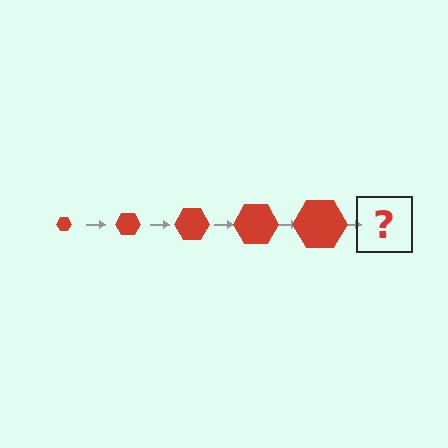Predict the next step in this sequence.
The next step is a red hexagon, larger than the previous one.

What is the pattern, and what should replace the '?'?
The pattern is that the hexagon gets progressively larger each step. The '?' should be a red hexagon, larger than the previous one.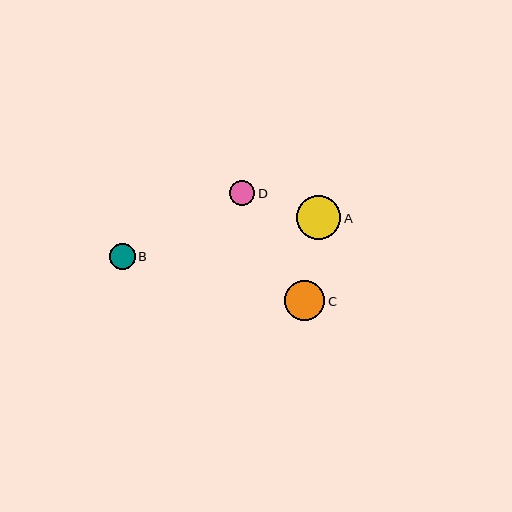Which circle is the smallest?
Circle D is the smallest with a size of approximately 25 pixels.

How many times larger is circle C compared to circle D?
Circle C is approximately 1.6 times the size of circle D.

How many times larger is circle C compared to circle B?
Circle C is approximately 1.5 times the size of circle B.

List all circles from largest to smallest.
From largest to smallest: A, C, B, D.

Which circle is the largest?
Circle A is the largest with a size of approximately 44 pixels.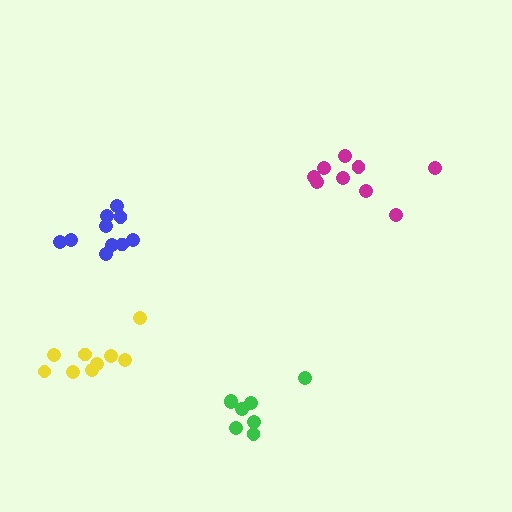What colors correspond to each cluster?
The clusters are colored: blue, magenta, yellow, green.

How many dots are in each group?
Group 1: 10 dots, Group 2: 9 dots, Group 3: 9 dots, Group 4: 8 dots (36 total).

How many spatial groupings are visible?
There are 4 spatial groupings.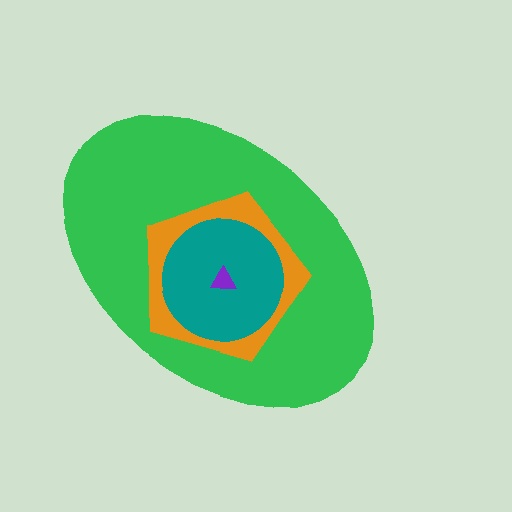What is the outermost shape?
The green ellipse.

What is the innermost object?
The purple triangle.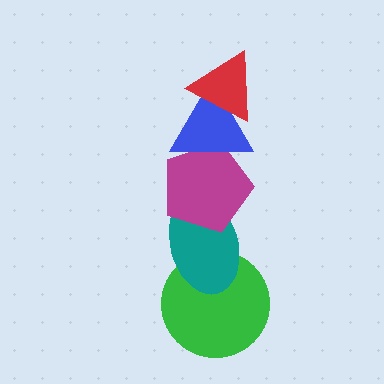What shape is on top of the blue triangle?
The red triangle is on top of the blue triangle.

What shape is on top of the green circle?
The teal ellipse is on top of the green circle.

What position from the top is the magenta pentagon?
The magenta pentagon is 3rd from the top.